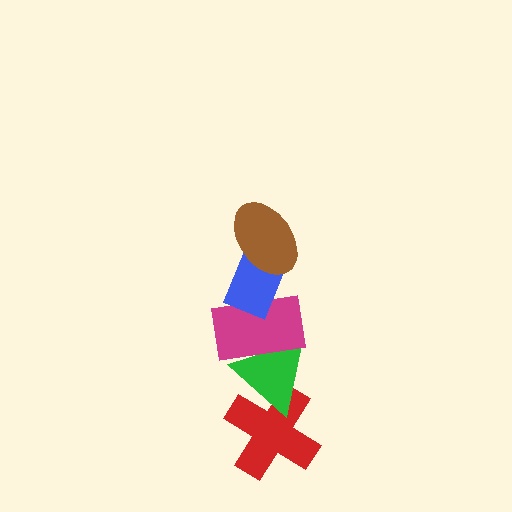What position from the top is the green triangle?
The green triangle is 4th from the top.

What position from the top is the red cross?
The red cross is 5th from the top.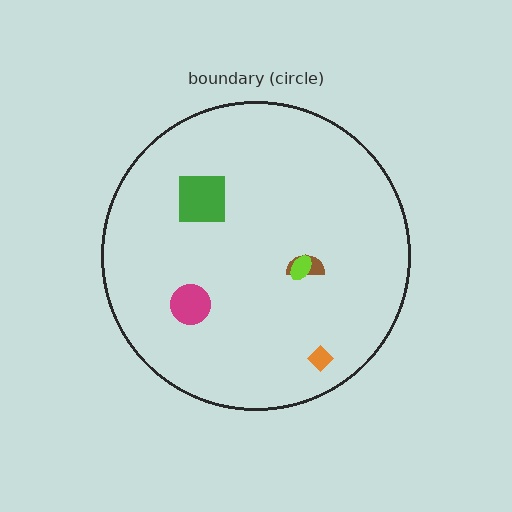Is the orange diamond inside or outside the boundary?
Inside.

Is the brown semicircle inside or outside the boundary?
Inside.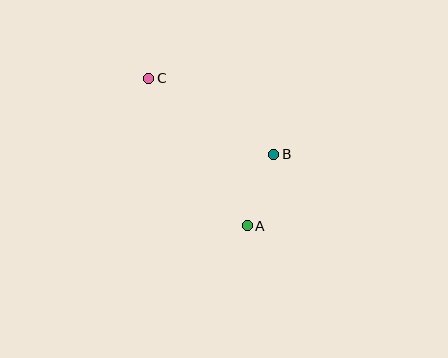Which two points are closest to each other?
Points A and B are closest to each other.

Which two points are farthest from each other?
Points A and C are farthest from each other.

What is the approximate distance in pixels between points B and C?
The distance between B and C is approximately 146 pixels.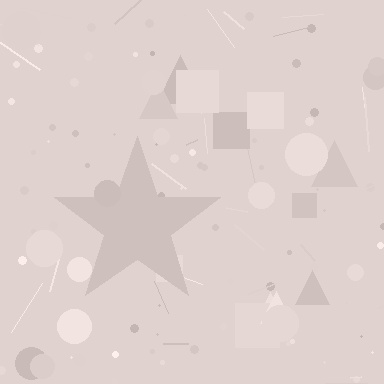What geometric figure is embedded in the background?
A star is embedded in the background.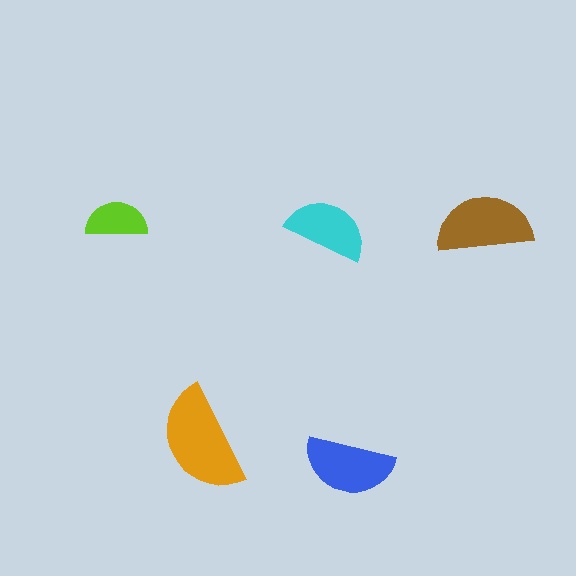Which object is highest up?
The lime semicircle is topmost.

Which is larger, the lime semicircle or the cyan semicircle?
The cyan one.